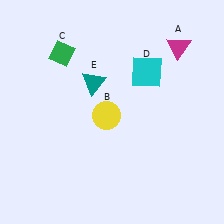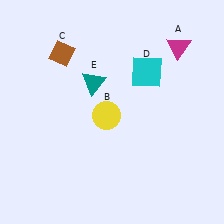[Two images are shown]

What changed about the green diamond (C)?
In Image 1, C is green. In Image 2, it changed to brown.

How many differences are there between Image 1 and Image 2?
There is 1 difference between the two images.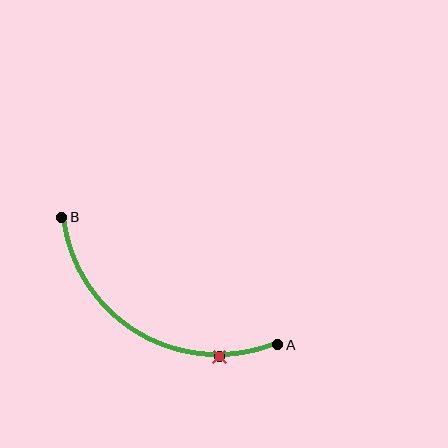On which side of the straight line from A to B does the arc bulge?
The arc bulges below the straight line connecting A and B.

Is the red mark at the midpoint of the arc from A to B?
No. The red mark lies on the arc but is closer to endpoint A. The arc midpoint would be at the point on the curve equidistant along the arc from both A and B.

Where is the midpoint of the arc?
The arc midpoint is the point on the curve farthest from the straight line joining A and B. It sits below that line.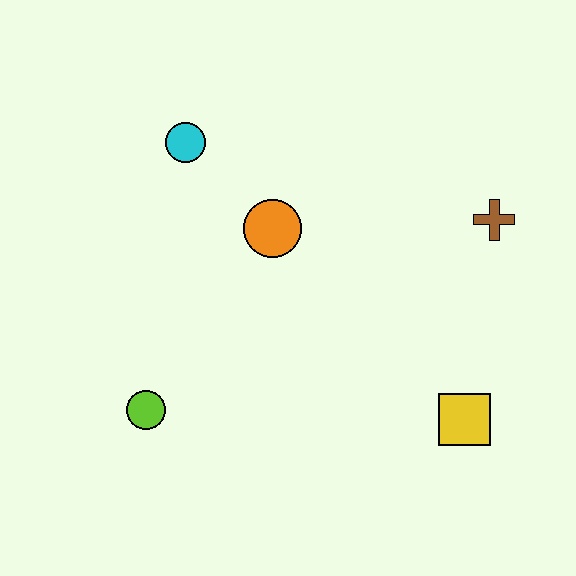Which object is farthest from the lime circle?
The brown cross is farthest from the lime circle.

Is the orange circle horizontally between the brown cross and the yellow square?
No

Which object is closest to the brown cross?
The yellow square is closest to the brown cross.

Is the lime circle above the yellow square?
Yes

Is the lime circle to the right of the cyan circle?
No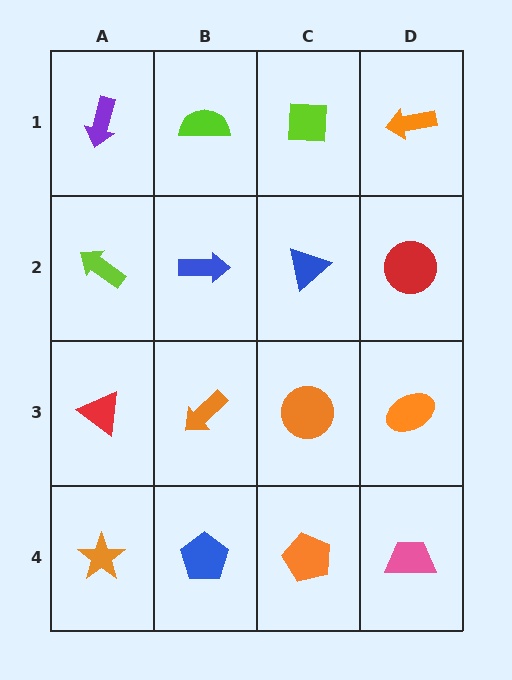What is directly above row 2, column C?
A lime square.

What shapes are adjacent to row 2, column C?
A lime square (row 1, column C), an orange circle (row 3, column C), a blue arrow (row 2, column B), a red circle (row 2, column D).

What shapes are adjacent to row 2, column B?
A lime semicircle (row 1, column B), an orange arrow (row 3, column B), a lime arrow (row 2, column A), a blue triangle (row 2, column C).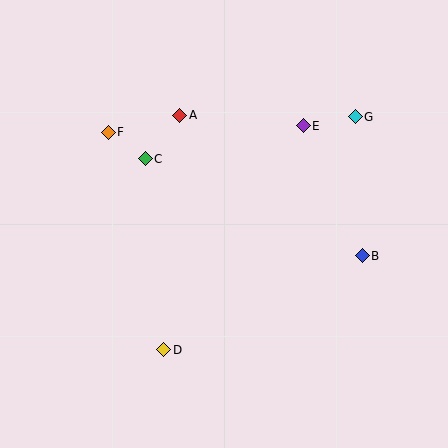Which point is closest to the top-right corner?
Point G is closest to the top-right corner.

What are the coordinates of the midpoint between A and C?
The midpoint between A and C is at (162, 137).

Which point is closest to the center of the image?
Point C at (145, 159) is closest to the center.